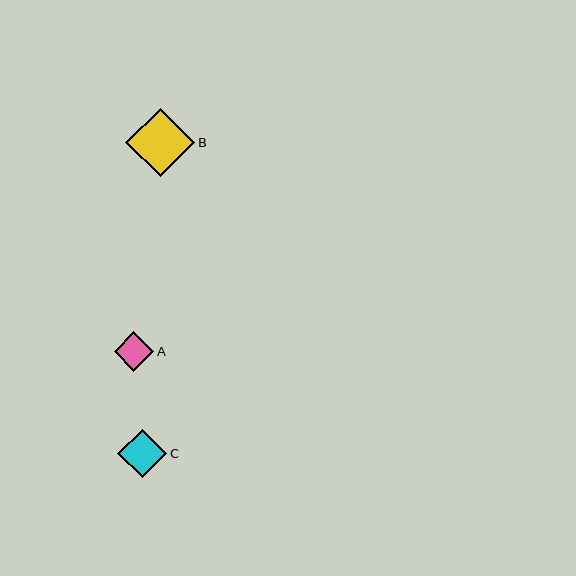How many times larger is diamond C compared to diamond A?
Diamond C is approximately 1.2 times the size of diamond A.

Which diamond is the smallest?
Diamond A is the smallest with a size of approximately 40 pixels.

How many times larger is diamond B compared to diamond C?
Diamond B is approximately 1.4 times the size of diamond C.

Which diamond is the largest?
Diamond B is the largest with a size of approximately 69 pixels.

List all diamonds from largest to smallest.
From largest to smallest: B, C, A.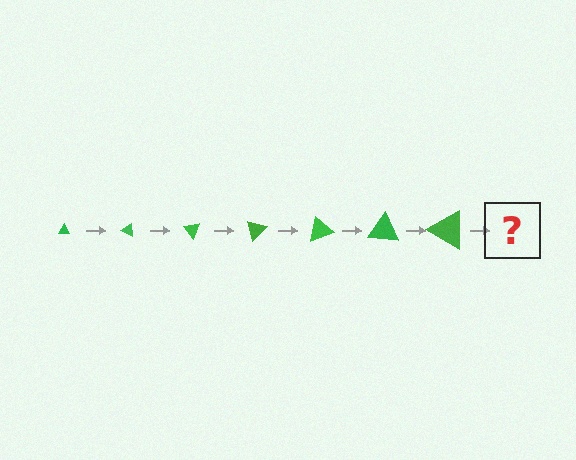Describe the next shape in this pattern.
It should be a triangle, larger than the previous one and rotated 175 degrees from the start.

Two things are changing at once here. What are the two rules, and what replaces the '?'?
The two rules are that the triangle grows larger each step and it rotates 25 degrees each step. The '?' should be a triangle, larger than the previous one and rotated 175 degrees from the start.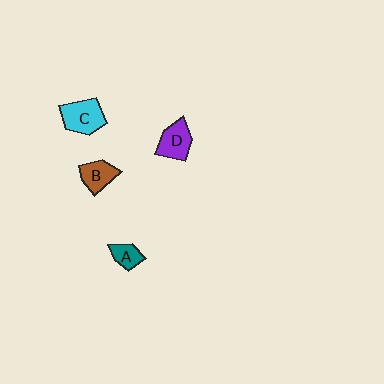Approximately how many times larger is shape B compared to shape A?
Approximately 1.4 times.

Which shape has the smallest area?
Shape A (teal).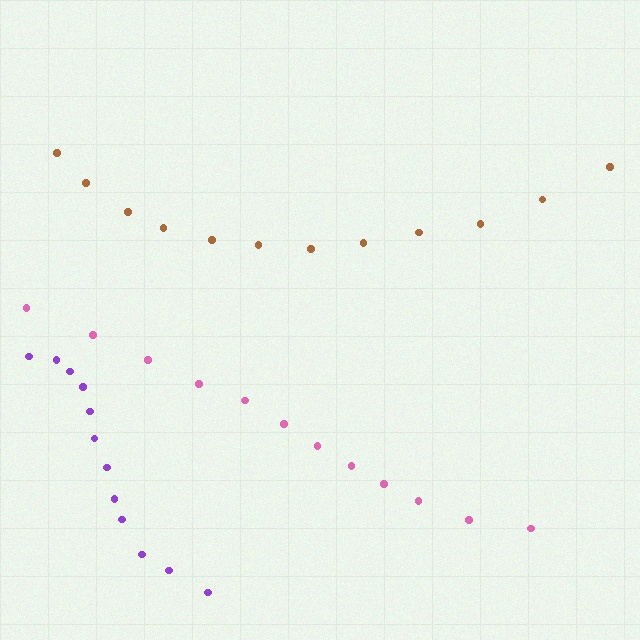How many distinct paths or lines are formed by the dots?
There are 3 distinct paths.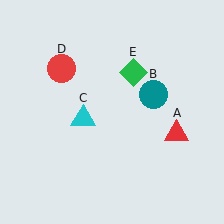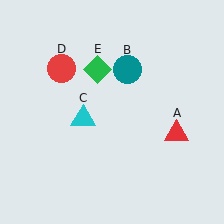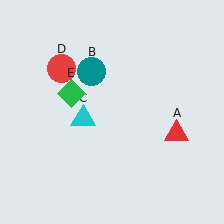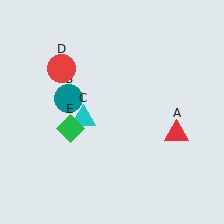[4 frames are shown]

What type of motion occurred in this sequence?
The teal circle (object B), green diamond (object E) rotated counterclockwise around the center of the scene.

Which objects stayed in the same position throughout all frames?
Red triangle (object A) and cyan triangle (object C) and red circle (object D) remained stationary.